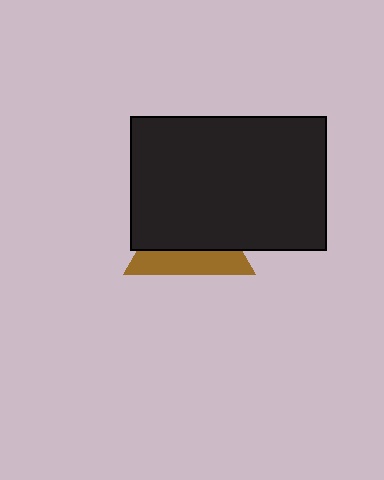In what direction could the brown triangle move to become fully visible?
The brown triangle could move down. That would shift it out from behind the black rectangle entirely.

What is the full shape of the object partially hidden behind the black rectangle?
The partially hidden object is a brown triangle.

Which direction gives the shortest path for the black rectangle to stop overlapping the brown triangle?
Moving up gives the shortest separation.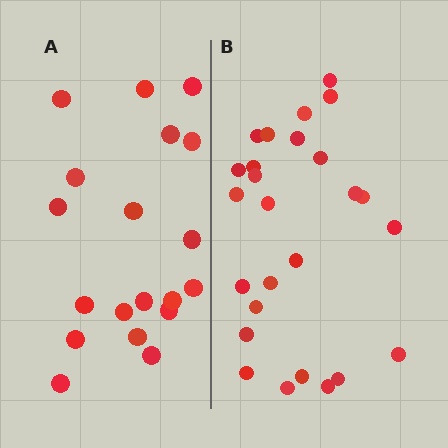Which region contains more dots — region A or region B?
Region B (the right region) has more dots.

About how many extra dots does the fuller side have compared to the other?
Region B has roughly 8 or so more dots than region A.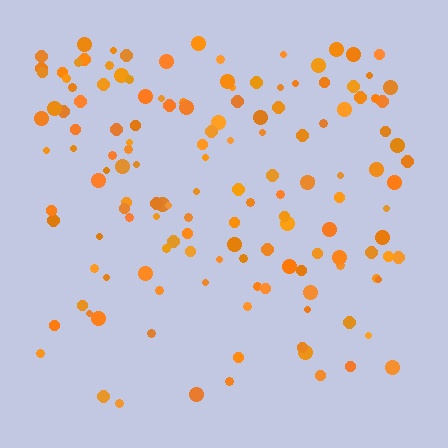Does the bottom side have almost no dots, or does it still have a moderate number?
Still a moderate number, just noticeably fewer than the top.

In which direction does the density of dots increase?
From bottom to top, with the top side densest.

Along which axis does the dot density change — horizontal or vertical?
Vertical.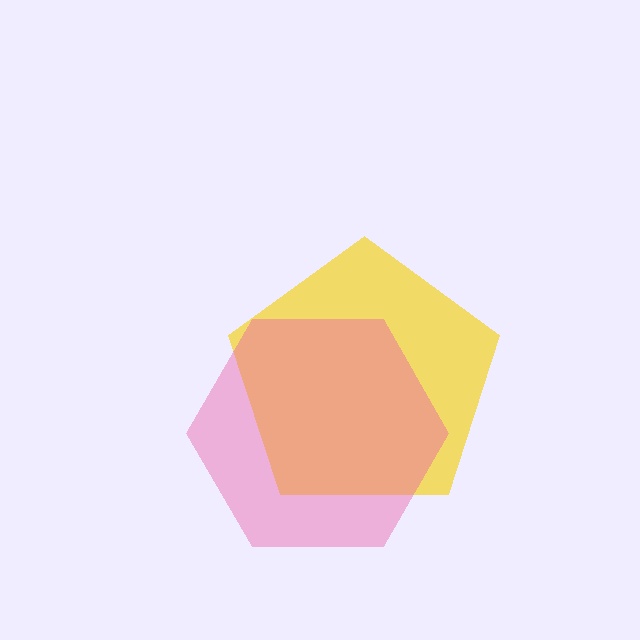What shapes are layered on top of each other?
The layered shapes are: a yellow pentagon, a pink hexagon.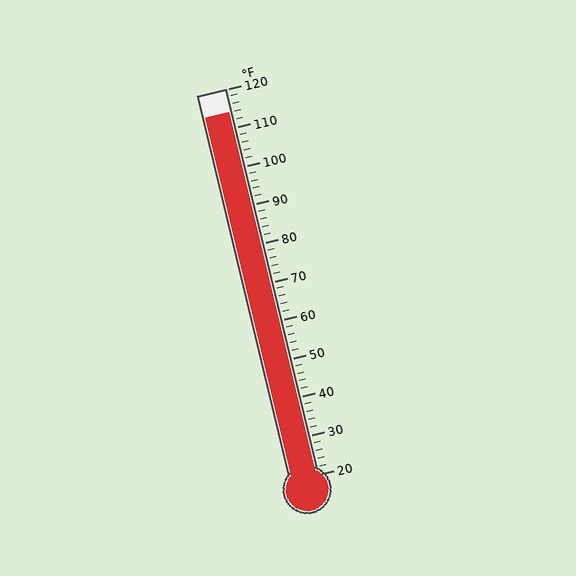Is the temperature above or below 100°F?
The temperature is above 100°F.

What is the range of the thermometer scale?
The thermometer scale ranges from 20°F to 120°F.